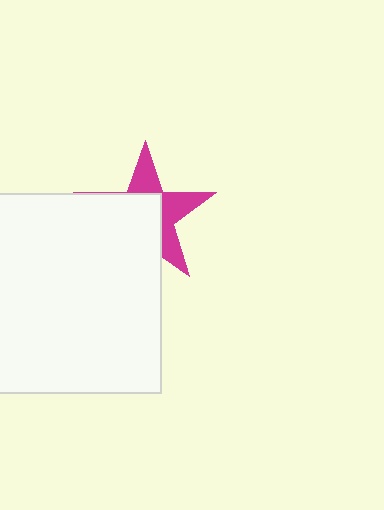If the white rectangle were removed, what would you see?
You would see the complete magenta star.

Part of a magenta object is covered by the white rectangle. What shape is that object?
It is a star.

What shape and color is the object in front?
The object in front is a white rectangle.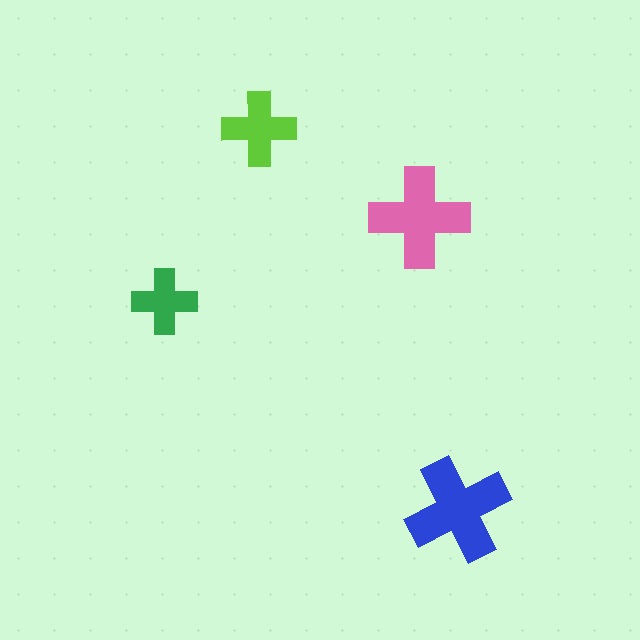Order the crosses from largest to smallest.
the blue one, the pink one, the lime one, the green one.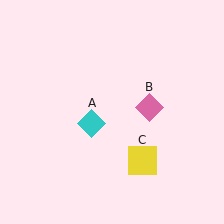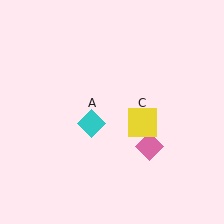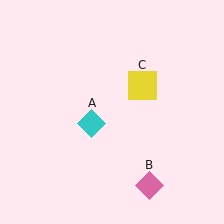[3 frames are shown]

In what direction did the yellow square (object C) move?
The yellow square (object C) moved up.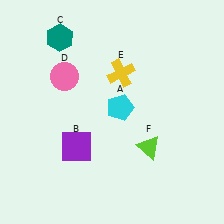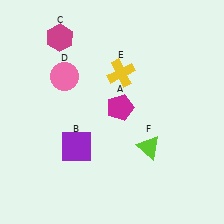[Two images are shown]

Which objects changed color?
A changed from cyan to magenta. C changed from teal to magenta.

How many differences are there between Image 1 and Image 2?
There are 2 differences between the two images.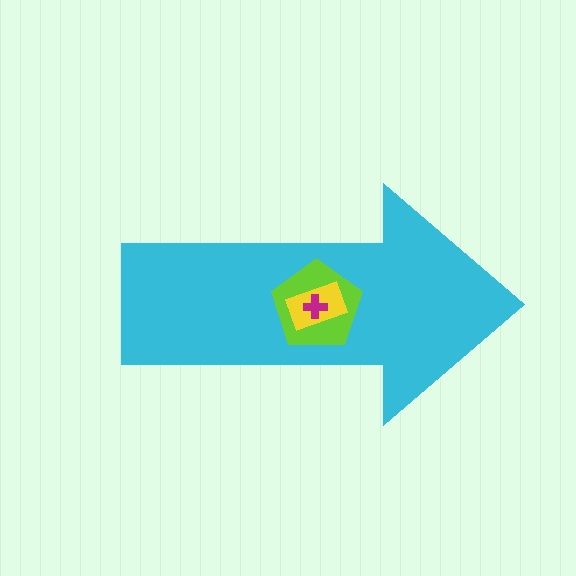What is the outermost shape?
The cyan arrow.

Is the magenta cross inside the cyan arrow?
Yes.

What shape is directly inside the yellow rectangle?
The magenta cross.